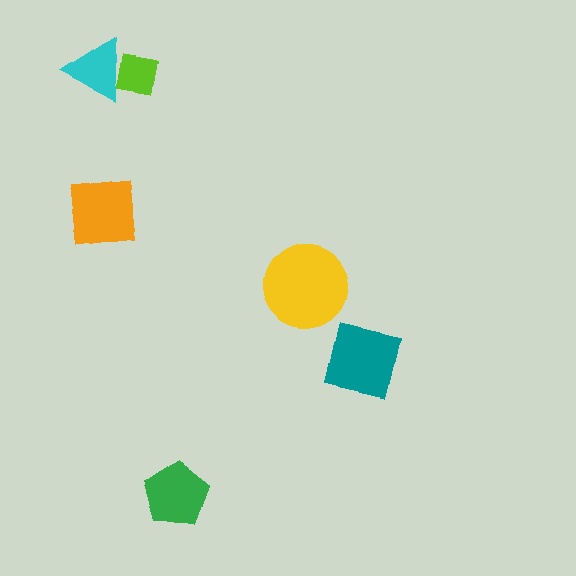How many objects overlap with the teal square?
0 objects overlap with the teal square.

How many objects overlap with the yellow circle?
0 objects overlap with the yellow circle.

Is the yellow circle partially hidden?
No, no other shape covers it.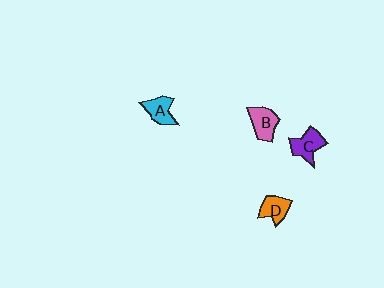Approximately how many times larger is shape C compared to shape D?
Approximately 1.2 times.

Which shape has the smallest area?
Shape D (orange).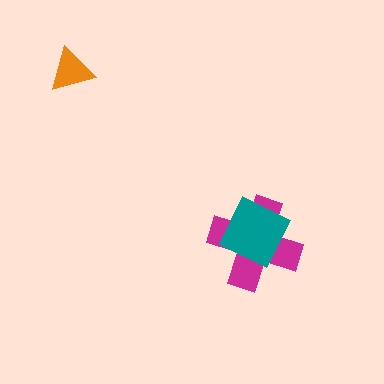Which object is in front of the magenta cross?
The teal square is in front of the magenta cross.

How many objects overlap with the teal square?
1 object overlaps with the teal square.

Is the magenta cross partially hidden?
Yes, it is partially covered by another shape.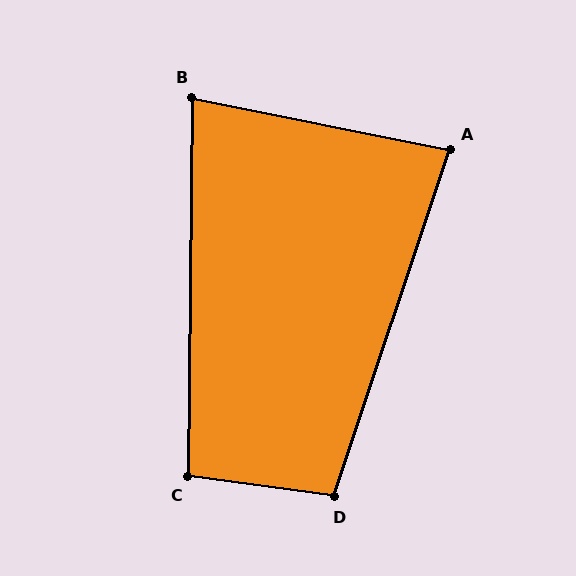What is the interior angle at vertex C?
Approximately 97 degrees (obtuse).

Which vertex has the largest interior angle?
D, at approximately 101 degrees.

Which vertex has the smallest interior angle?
B, at approximately 79 degrees.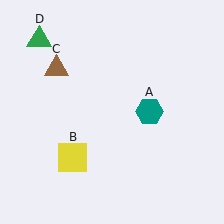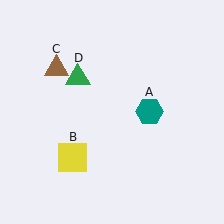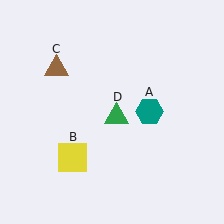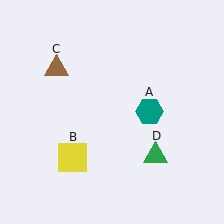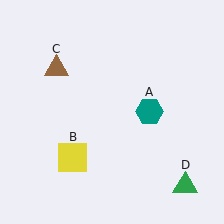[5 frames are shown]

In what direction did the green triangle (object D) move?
The green triangle (object D) moved down and to the right.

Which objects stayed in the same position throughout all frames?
Teal hexagon (object A) and yellow square (object B) and brown triangle (object C) remained stationary.